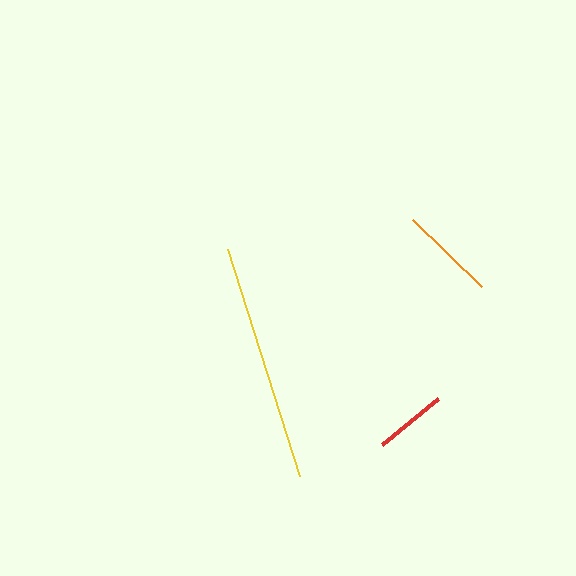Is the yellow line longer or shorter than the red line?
The yellow line is longer than the red line.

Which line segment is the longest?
The yellow line is the longest at approximately 239 pixels.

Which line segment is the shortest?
The red line is the shortest at approximately 73 pixels.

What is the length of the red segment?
The red segment is approximately 73 pixels long.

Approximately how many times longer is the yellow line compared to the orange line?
The yellow line is approximately 2.5 times the length of the orange line.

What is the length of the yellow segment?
The yellow segment is approximately 239 pixels long.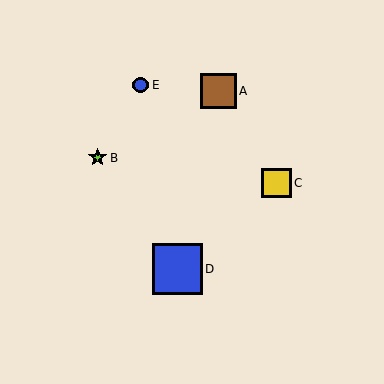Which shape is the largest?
The blue square (labeled D) is the largest.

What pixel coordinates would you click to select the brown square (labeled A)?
Click at (218, 91) to select the brown square A.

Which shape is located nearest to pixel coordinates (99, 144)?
The lime star (labeled B) at (98, 158) is nearest to that location.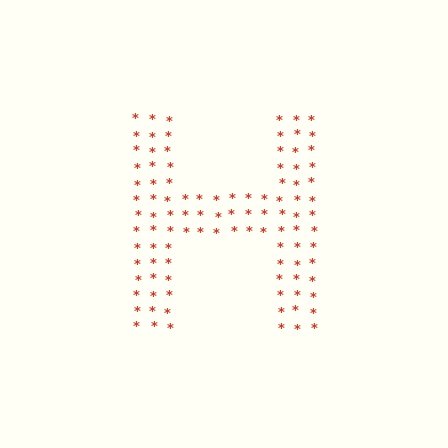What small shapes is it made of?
It is made of small asterisks.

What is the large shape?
The large shape is the letter H.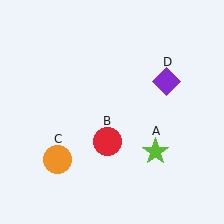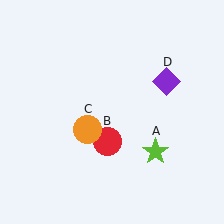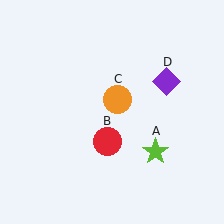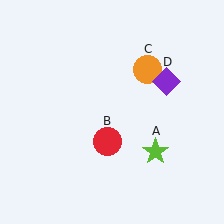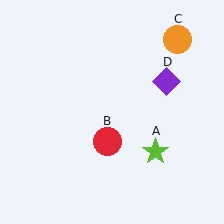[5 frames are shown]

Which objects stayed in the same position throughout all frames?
Lime star (object A) and red circle (object B) and purple diamond (object D) remained stationary.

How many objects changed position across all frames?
1 object changed position: orange circle (object C).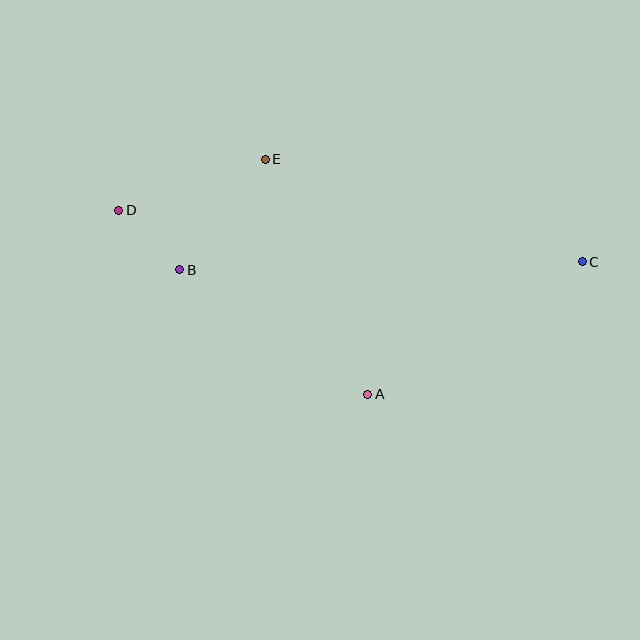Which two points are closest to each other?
Points B and D are closest to each other.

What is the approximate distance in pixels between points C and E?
The distance between C and E is approximately 333 pixels.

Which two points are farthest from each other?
Points C and D are farthest from each other.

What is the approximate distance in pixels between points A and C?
The distance between A and C is approximately 252 pixels.